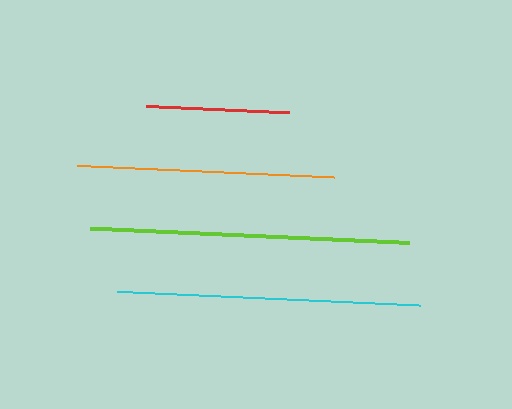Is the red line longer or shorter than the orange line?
The orange line is longer than the red line.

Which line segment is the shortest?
The red line is the shortest at approximately 143 pixels.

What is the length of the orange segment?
The orange segment is approximately 257 pixels long.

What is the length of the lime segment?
The lime segment is approximately 320 pixels long.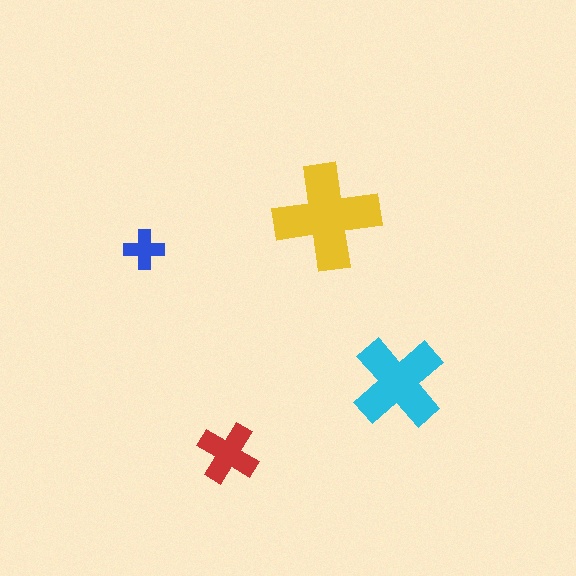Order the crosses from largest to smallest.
the yellow one, the cyan one, the red one, the blue one.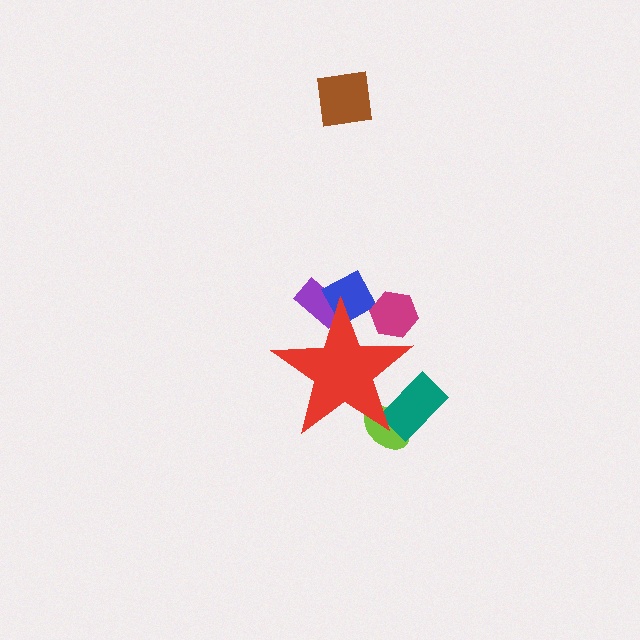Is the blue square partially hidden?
Yes, the blue square is partially hidden behind the red star.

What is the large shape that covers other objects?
A red star.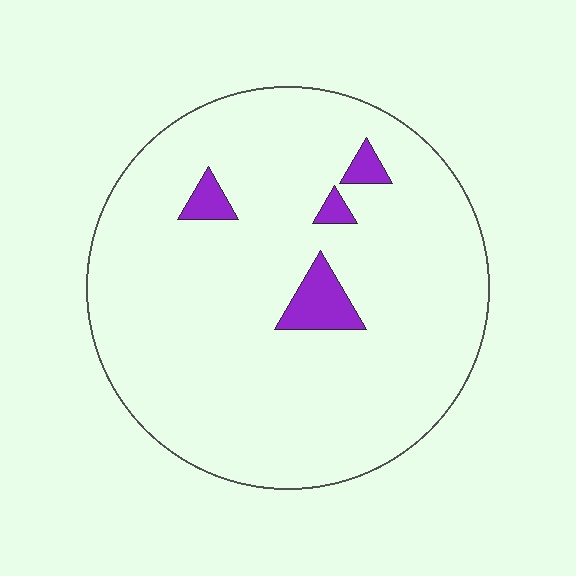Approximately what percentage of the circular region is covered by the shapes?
Approximately 5%.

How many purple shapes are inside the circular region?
4.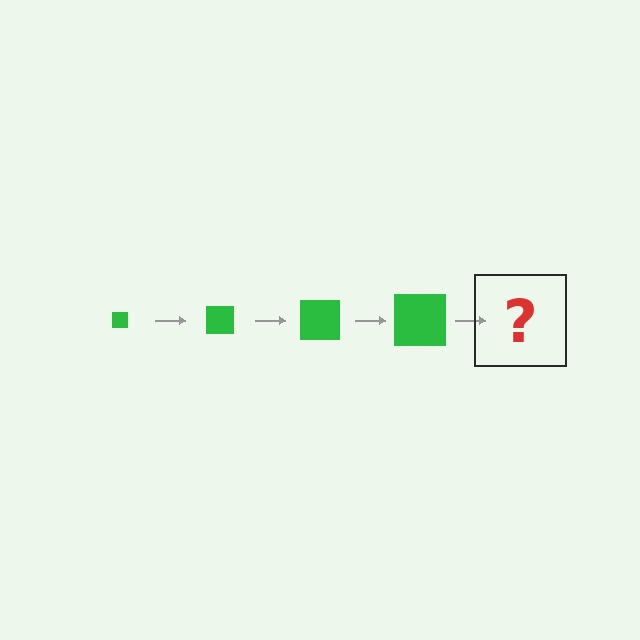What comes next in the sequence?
The next element should be a green square, larger than the previous one.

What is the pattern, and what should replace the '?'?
The pattern is that the square gets progressively larger each step. The '?' should be a green square, larger than the previous one.